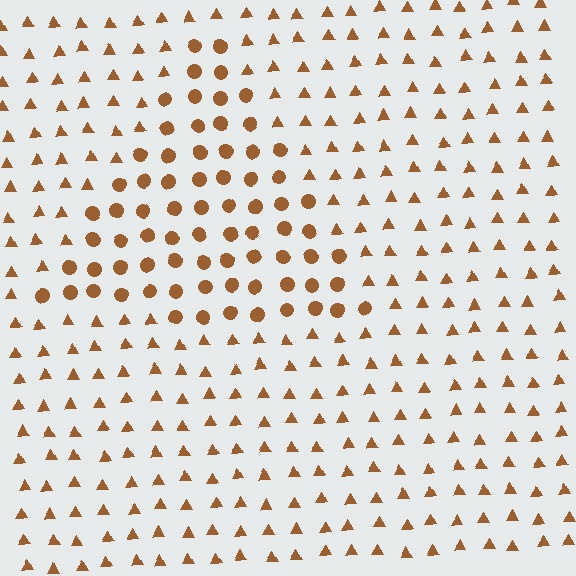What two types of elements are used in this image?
The image uses circles inside the triangle region and triangles outside it.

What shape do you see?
I see a triangle.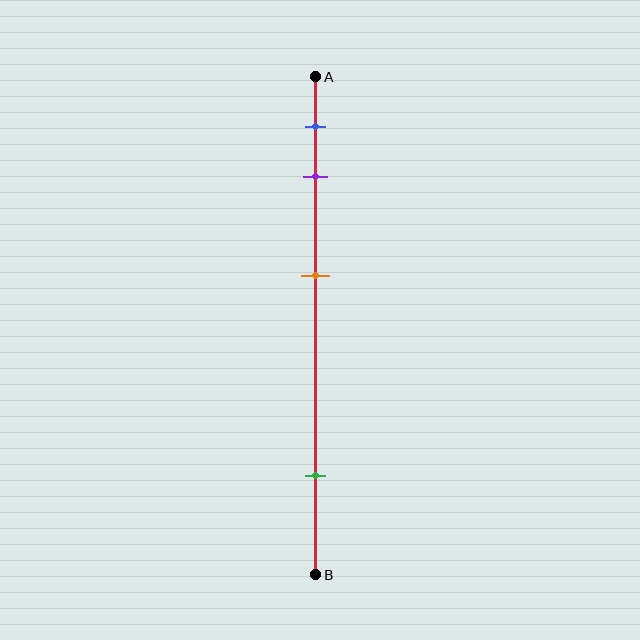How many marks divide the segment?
There are 4 marks dividing the segment.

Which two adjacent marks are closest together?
The blue and purple marks are the closest adjacent pair.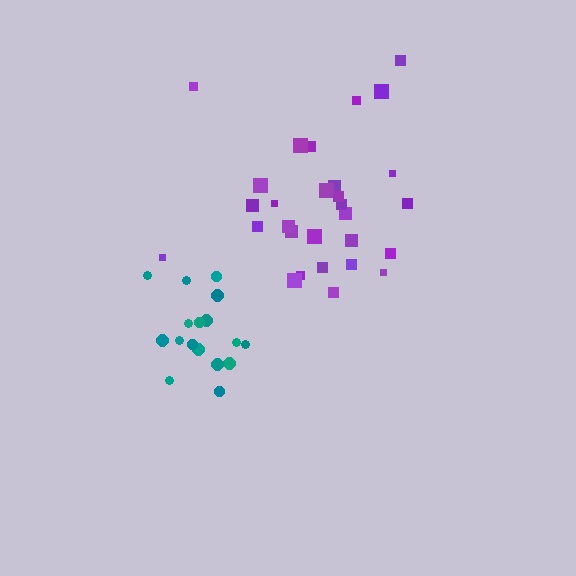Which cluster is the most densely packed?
Teal.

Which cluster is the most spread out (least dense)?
Purple.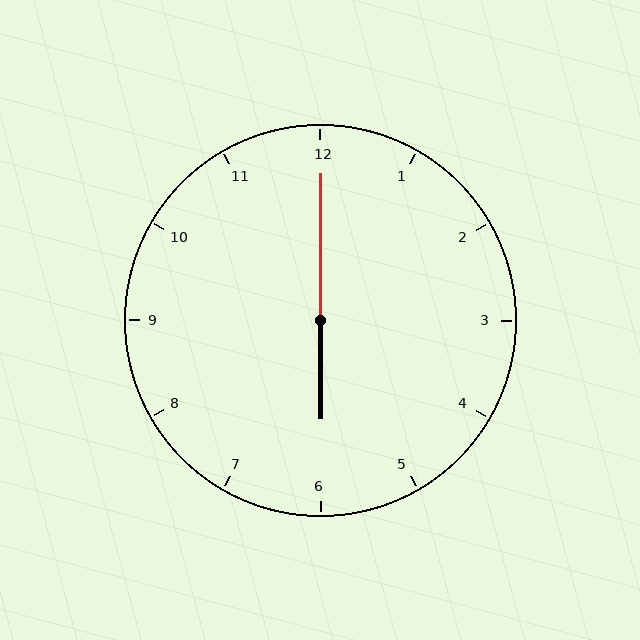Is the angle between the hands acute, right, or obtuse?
It is obtuse.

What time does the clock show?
6:00.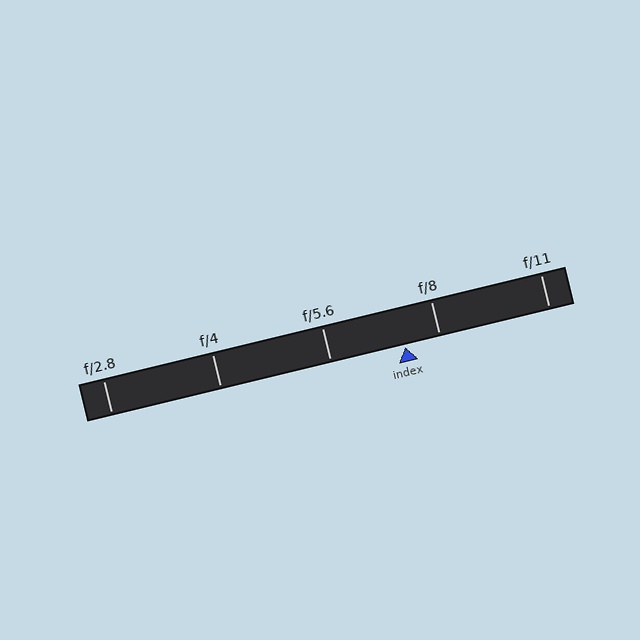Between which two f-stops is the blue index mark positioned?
The index mark is between f/5.6 and f/8.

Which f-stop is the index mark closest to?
The index mark is closest to f/8.